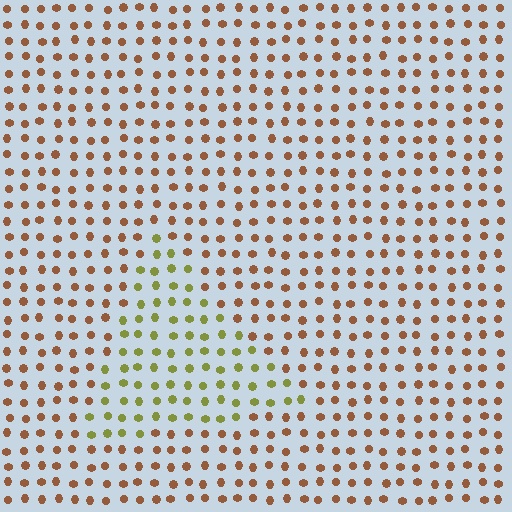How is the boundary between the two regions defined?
The boundary is defined purely by a slight shift in hue (about 52 degrees). Spacing, size, and orientation are identical on both sides.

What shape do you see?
I see a triangle.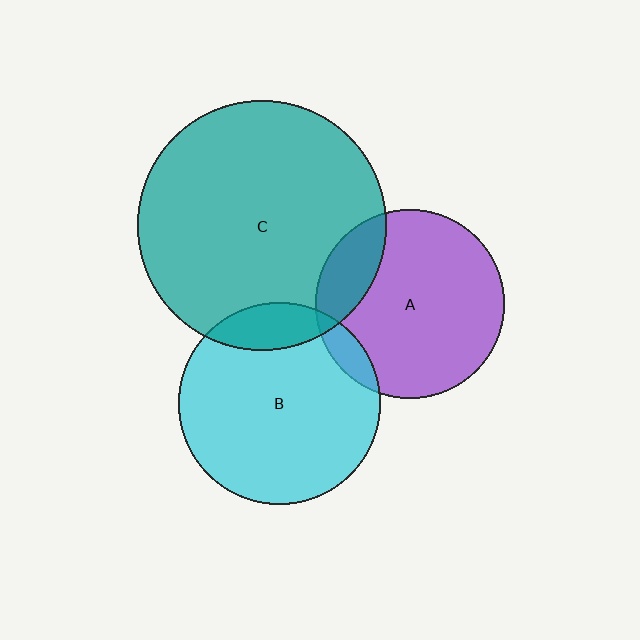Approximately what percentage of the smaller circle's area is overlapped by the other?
Approximately 15%.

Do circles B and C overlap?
Yes.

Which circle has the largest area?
Circle C (teal).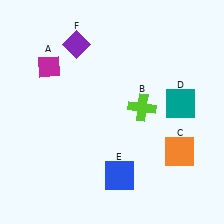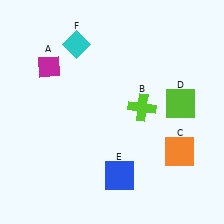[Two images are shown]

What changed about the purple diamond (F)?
In Image 1, F is purple. In Image 2, it changed to cyan.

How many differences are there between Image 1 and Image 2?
There are 2 differences between the two images.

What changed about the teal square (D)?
In Image 1, D is teal. In Image 2, it changed to lime.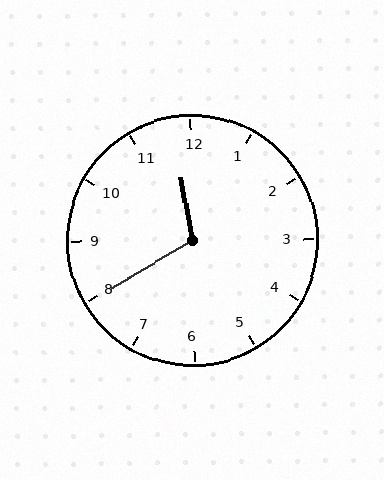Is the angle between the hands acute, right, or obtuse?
It is obtuse.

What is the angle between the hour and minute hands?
Approximately 110 degrees.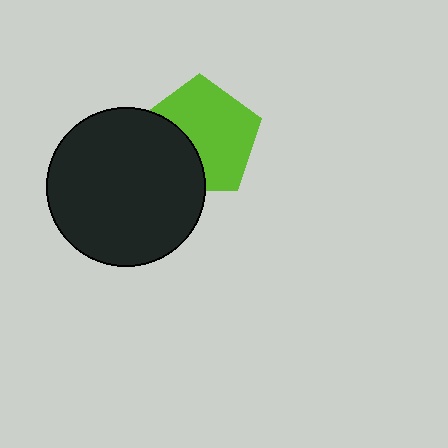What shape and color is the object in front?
The object in front is a black circle.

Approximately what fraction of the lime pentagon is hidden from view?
Roughly 34% of the lime pentagon is hidden behind the black circle.